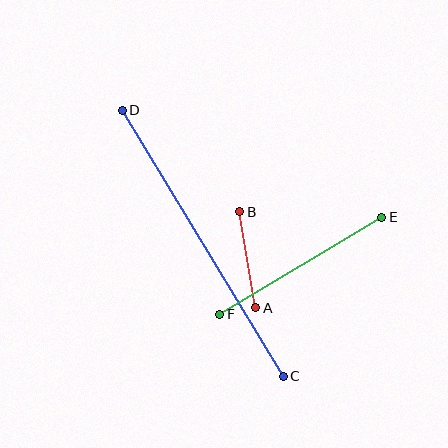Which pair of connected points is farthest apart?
Points C and D are farthest apart.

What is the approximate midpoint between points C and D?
The midpoint is at approximately (203, 243) pixels.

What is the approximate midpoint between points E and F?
The midpoint is at approximately (301, 266) pixels.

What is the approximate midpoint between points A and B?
The midpoint is at approximately (248, 260) pixels.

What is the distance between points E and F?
The distance is approximately 189 pixels.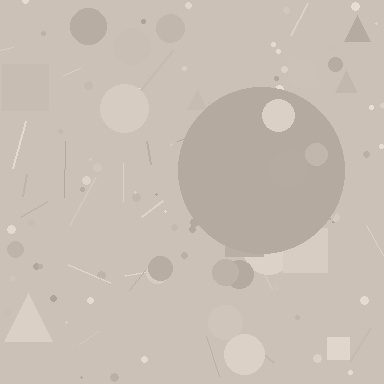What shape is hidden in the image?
A circle is hidden in the image.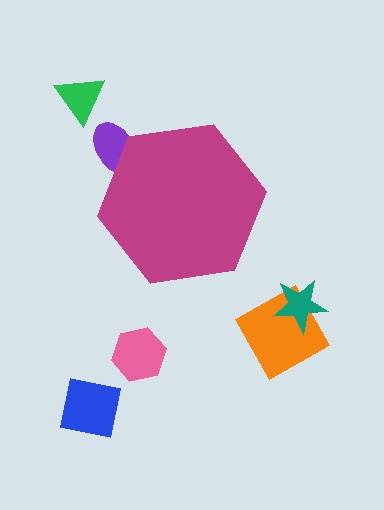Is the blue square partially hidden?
No, the blue square is fully visible.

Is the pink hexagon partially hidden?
No, the pink hexagon is fully visible.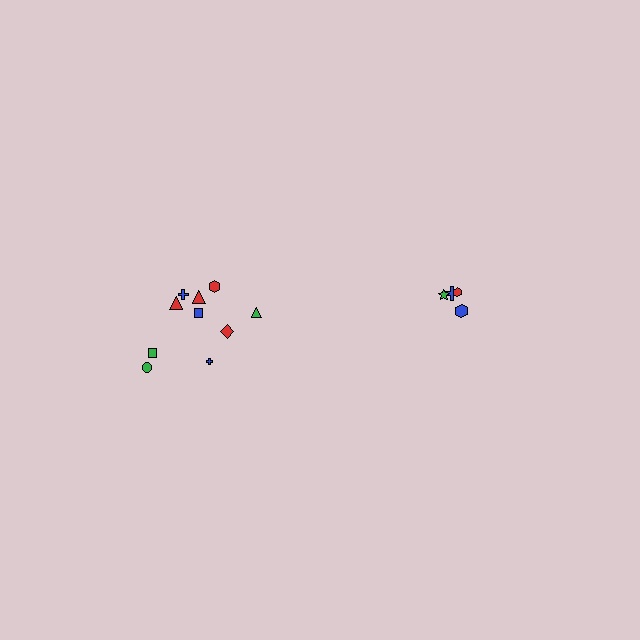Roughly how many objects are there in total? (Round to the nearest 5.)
Roughly 15 objects in total.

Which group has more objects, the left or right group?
The left group.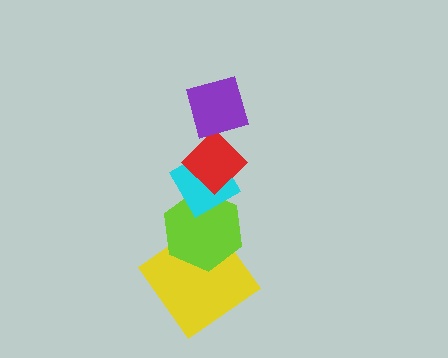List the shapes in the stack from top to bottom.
From top to bottom: the purple diamond, the red diamond, the cyan diamond, the lime hexagon, the yellow diamond.